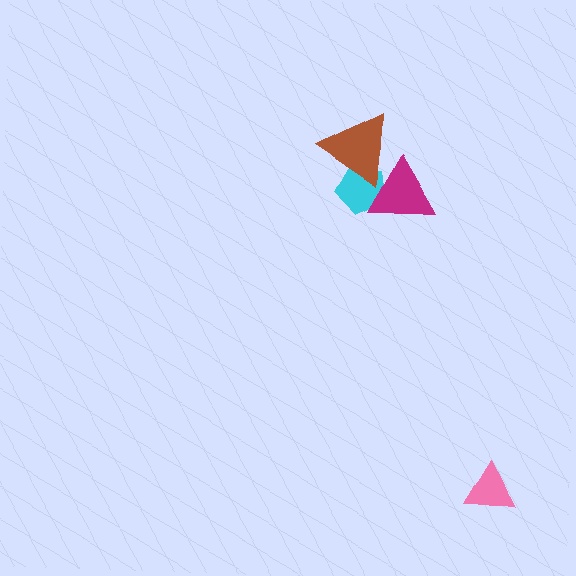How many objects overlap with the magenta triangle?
2 objects overlap with the magenta triangle.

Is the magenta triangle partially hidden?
Yes, it is partially covered by another shape.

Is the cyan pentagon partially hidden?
Yes, it is partially covered by another shape.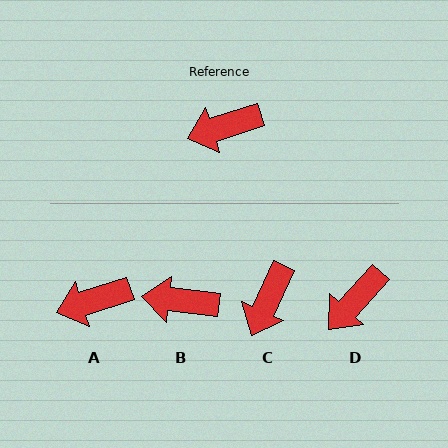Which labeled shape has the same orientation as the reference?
A.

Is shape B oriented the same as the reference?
No, it is off by about 24 degrees.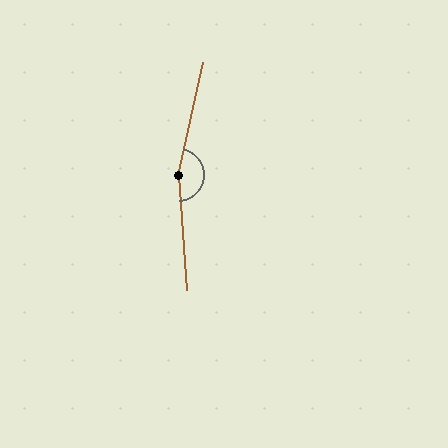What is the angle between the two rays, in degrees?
Approximately 163 degrees.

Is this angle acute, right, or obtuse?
It is obtuse.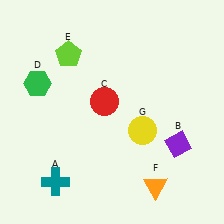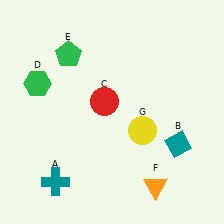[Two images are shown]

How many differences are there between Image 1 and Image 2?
There are 2 differences between the two images.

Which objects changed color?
B changed from purple to teal. E changed from lime to green.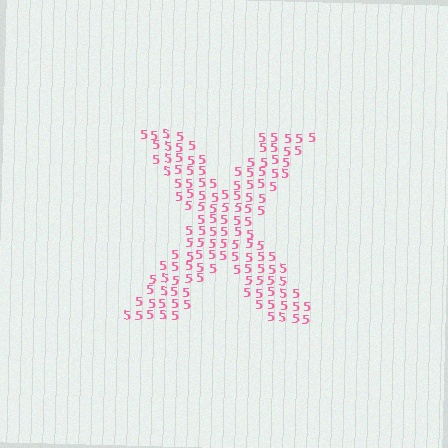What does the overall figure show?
The overall figure shows the letter X.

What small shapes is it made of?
It is made of small digit 5's.